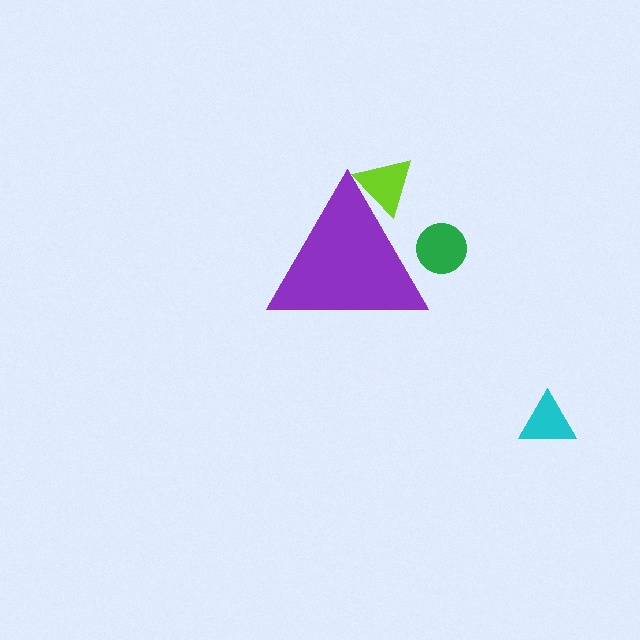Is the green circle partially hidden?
Yes, the green circle is partially hidden behind the purple triangle.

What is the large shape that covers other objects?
A purple triangle.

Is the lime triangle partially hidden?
Yes, the lime triangle is partially hidden behind the purple triangle.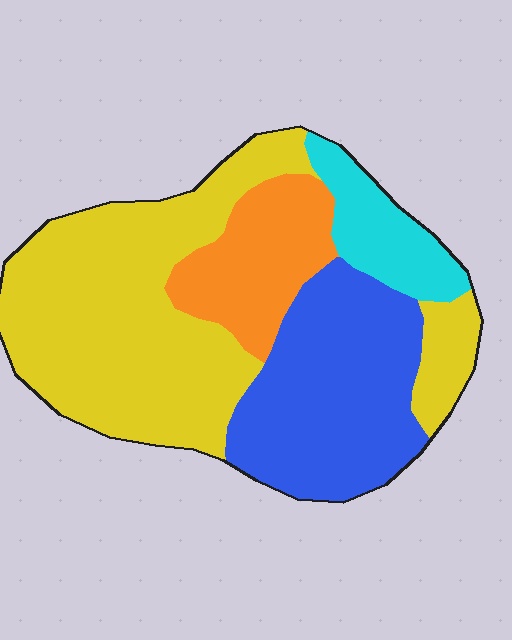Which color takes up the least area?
Cyan, at roughly 10%.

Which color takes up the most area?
Yellow, at roughly 45%.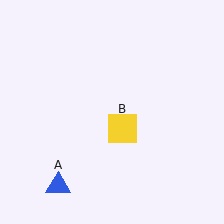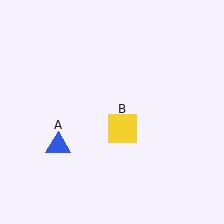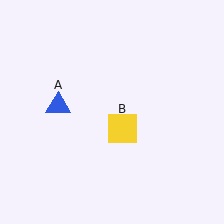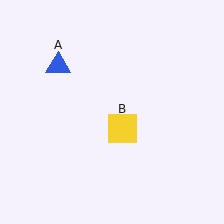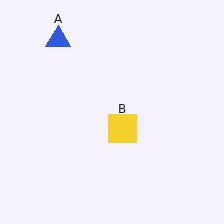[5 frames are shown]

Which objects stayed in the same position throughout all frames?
Yellow square (object B) remained stationary.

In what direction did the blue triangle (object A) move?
The blue triangle (object A) moved up.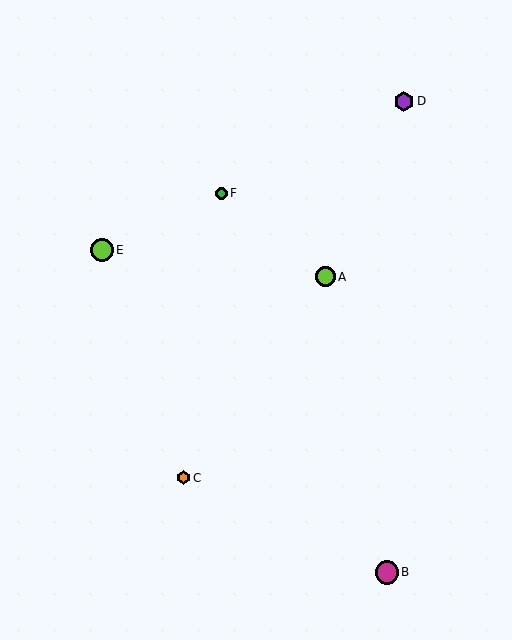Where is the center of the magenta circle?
The center of the magenta circle is at (387, 572).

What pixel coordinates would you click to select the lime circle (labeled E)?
Click at (102, 250) to select the lime circle E.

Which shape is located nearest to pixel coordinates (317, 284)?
The lime circle (labeled A) at (325, 277) is nearest to that location.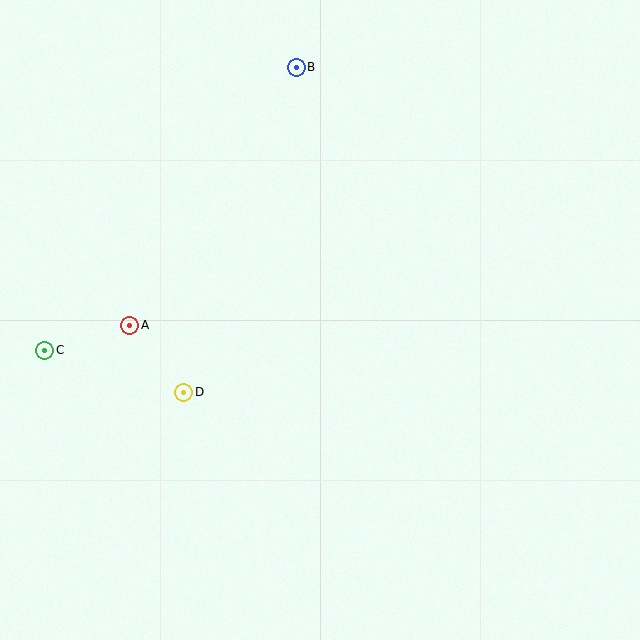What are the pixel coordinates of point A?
Point A is at (130, 325).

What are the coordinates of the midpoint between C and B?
The midpoint between C and B is at (171, 209).